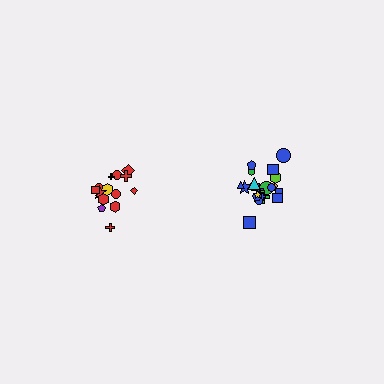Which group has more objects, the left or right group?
The right group.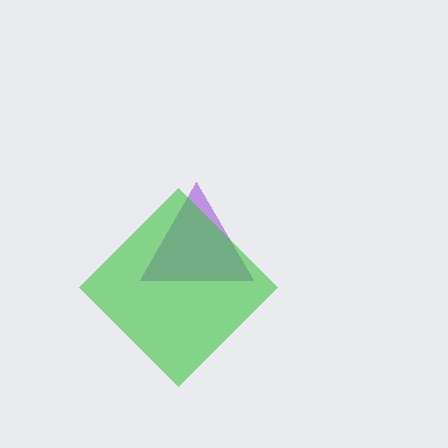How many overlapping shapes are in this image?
There are 2 overlapping shapes in the image.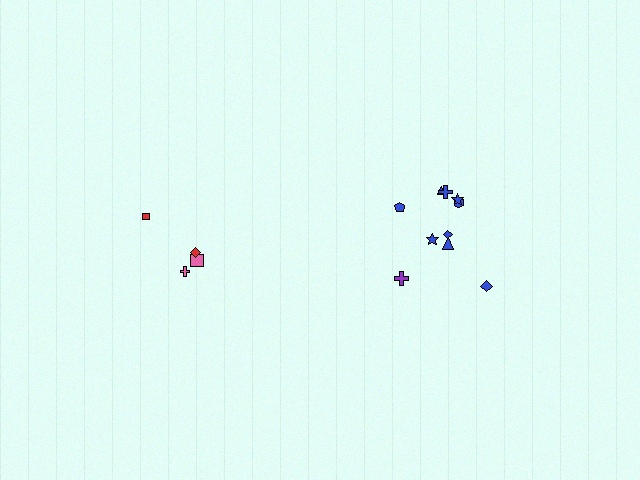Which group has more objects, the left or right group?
The right group.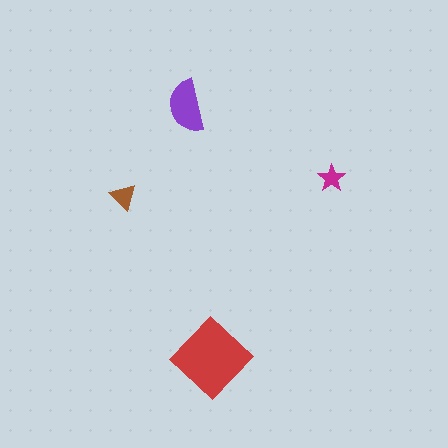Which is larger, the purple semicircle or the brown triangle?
The purple semicircle.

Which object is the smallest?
The magenta star.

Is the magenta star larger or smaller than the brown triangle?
Smaller.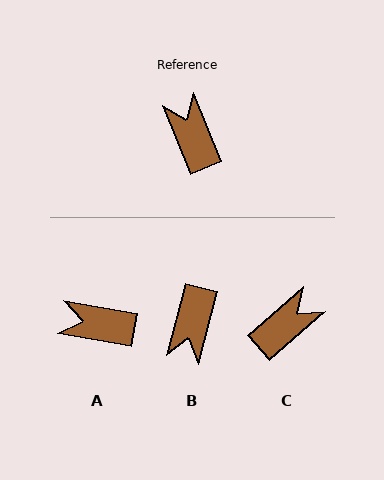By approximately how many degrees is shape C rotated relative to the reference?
Approximately 71 degrees clockwise.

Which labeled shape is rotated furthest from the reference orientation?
B, about 143 degrees away.